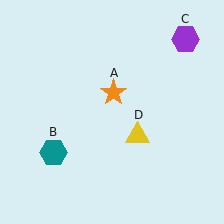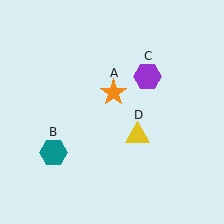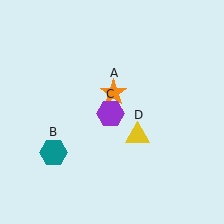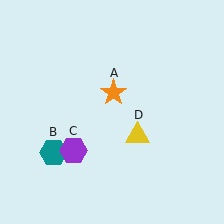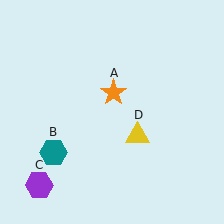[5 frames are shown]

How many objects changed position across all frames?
1 object changed position: purple hexagon (object C).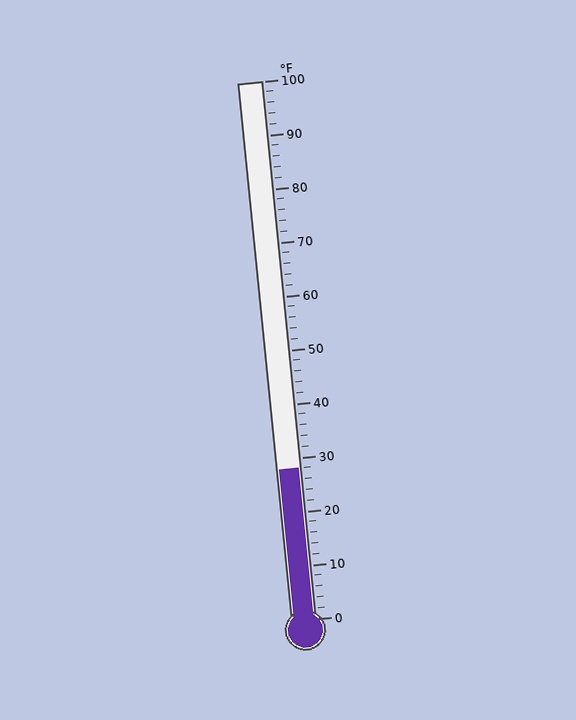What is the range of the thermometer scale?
The thermometer scale ranges from 0°F to 100°F.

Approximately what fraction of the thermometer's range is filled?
The thermometer is filled to approximately 30% of its range.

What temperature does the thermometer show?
The thermometer shows approximately 28°F.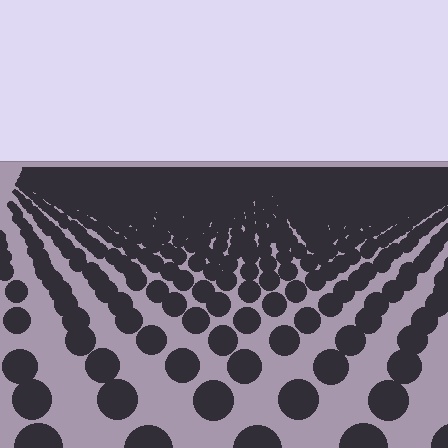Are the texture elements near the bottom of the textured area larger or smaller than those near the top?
Larger. Near the bottom, elements are closer to the viewer and appear at a bigger on-screen size.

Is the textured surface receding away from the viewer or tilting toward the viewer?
The surface is receding away from the viewer. Texture elements get smaller and denser toward the top.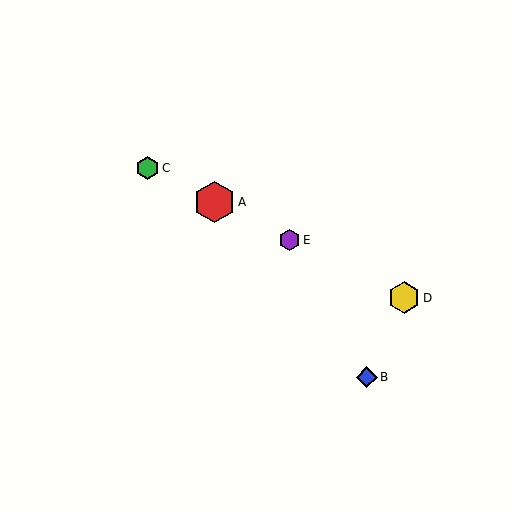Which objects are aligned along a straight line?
Objects A, C, D, E are aligned along a straight line.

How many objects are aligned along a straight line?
4 objects (A, C, D, E) are aligned along a straight line.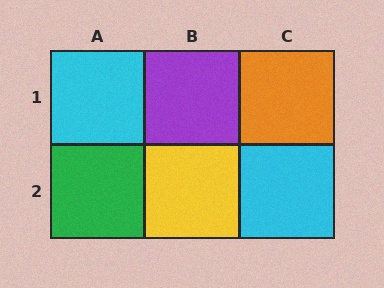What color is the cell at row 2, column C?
Cyan.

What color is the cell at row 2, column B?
Yellow.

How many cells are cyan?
2 cells are cyan.